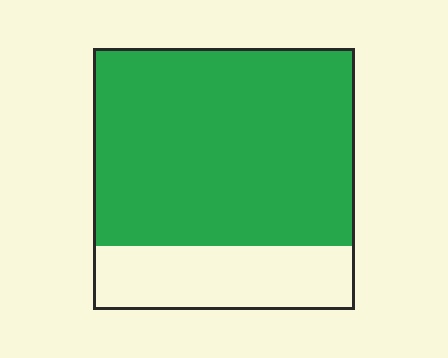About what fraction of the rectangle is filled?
About three quarters (3/4).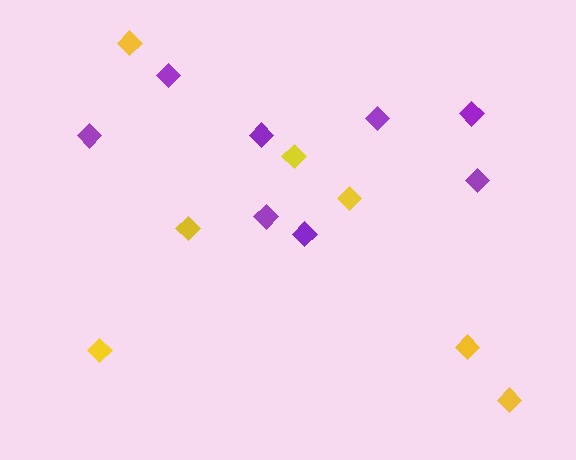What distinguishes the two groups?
There are 2 groups: one group of yellow diamonds (7) and one group of purple diamonds (8).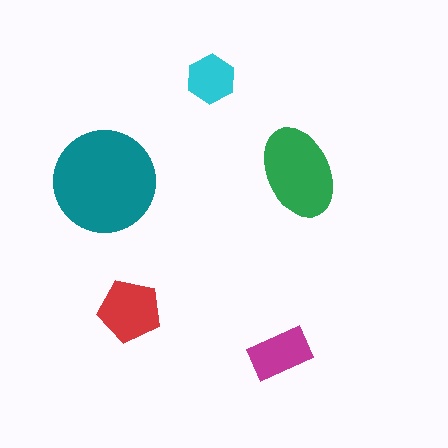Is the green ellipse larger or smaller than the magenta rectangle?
Larger.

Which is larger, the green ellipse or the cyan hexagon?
The green ellipse.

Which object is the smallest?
The cyan hexagon.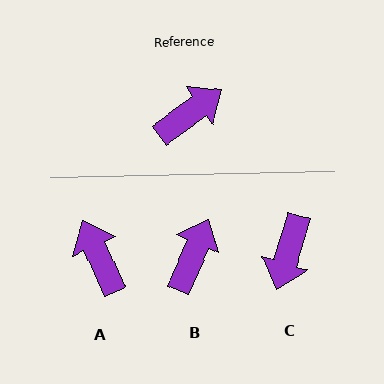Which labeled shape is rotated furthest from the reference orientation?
C, about 144 degrees away.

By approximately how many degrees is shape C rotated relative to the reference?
Approximately 144 degrees clockwise.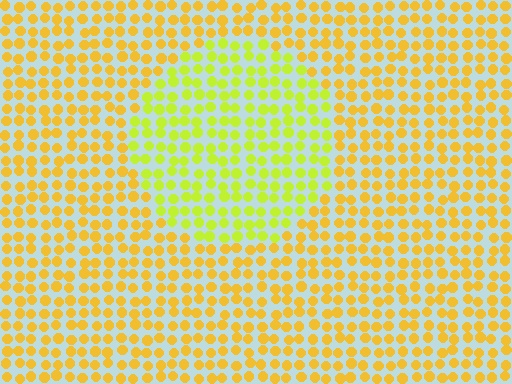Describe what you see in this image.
The image is filled with small yellow elements in a uniform arrangement. A circle-shaped region is visible where the elements are tinted to a slightly different hue, forming a subtle color boundary.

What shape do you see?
I see a circle.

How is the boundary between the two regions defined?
The boundary is defined purely by a slight shift in hue (about 32 degrees). Spacing, size, and orientation are identical on both sides.